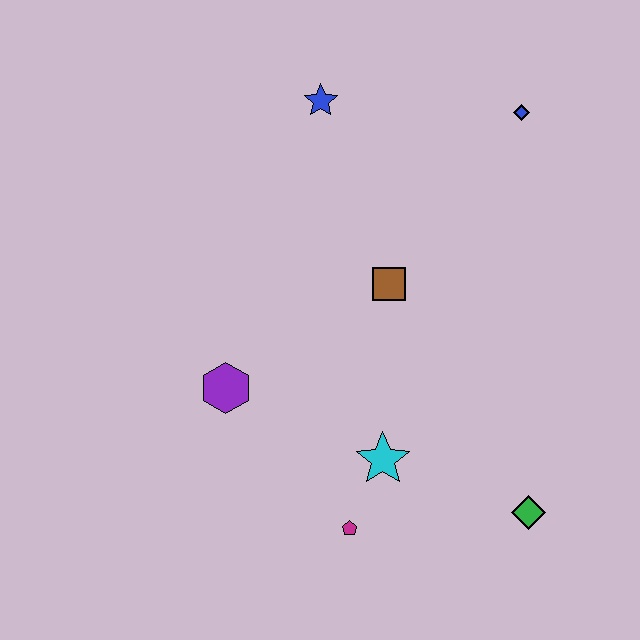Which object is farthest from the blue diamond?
The magenta pentagon is farthest from the blue diamond.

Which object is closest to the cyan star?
The magenta pentagon is closest to the cyan star.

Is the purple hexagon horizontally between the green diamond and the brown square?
No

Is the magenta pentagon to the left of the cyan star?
Yes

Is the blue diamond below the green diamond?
No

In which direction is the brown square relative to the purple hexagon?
The brown square is to the right of the purple hexagon.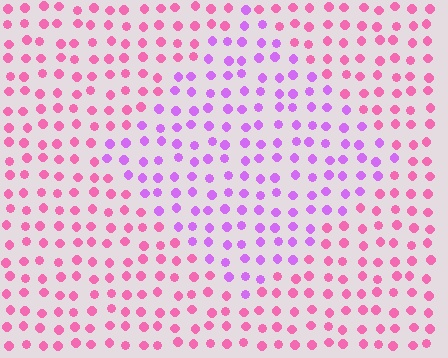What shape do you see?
I see a diamond.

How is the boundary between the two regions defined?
The boundary is defined purely by a slight shift in hue (about 43 degrees). Spacing, size, and orientation are identical on both sides.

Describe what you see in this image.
The image is filled with small pink elements in a uniform arrangement. A diamond-shaped region is visible where the elements are tinted to a slightly different hue, forming a subtle color boundary.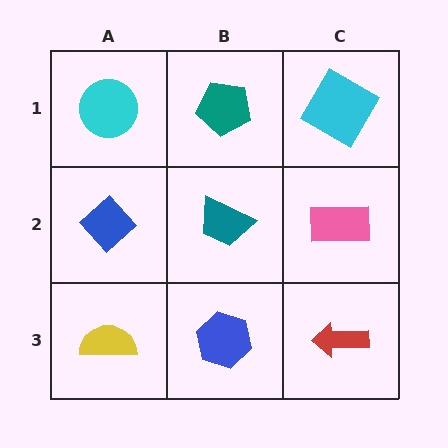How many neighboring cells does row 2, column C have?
3.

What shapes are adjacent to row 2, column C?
A cyan diamond (row 1, column C), a red arrow (row 3, column C), a teal trapezoid (row 2, column B).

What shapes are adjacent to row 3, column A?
A blue diamond (row 2, column A), a blue hexagon (row 3, column B).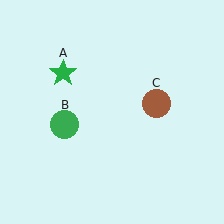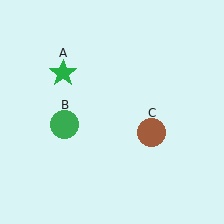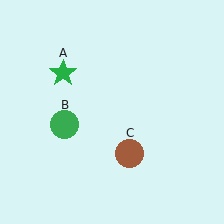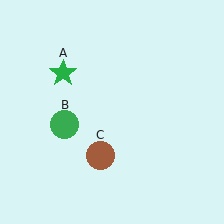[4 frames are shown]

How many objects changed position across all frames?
1 object changed position: brown circle (object C).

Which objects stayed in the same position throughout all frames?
Green star (object A) and green circle (object B) remained stationary.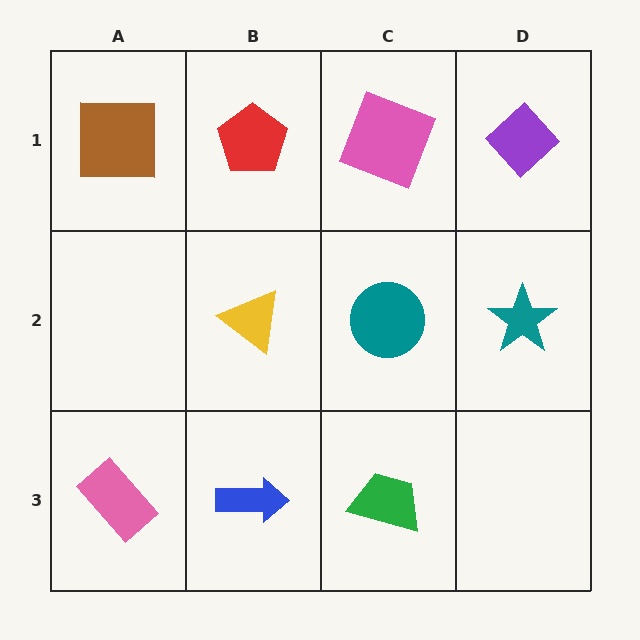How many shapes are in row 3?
3 shapes.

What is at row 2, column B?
A yellow triangle.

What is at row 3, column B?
A blue arrow.